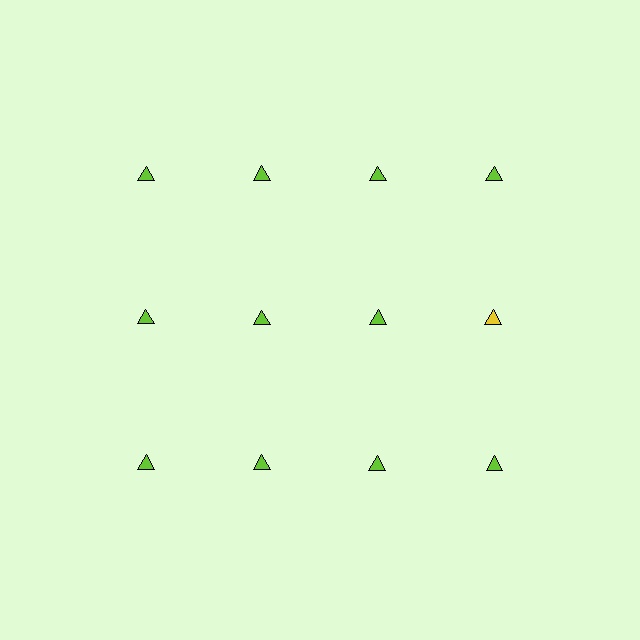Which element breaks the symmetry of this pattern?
The yellow triangle in the second row, second from right column breaks the symmetry. All other shapes are lime triangles.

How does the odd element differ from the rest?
It has a different color: yellow instead of lime.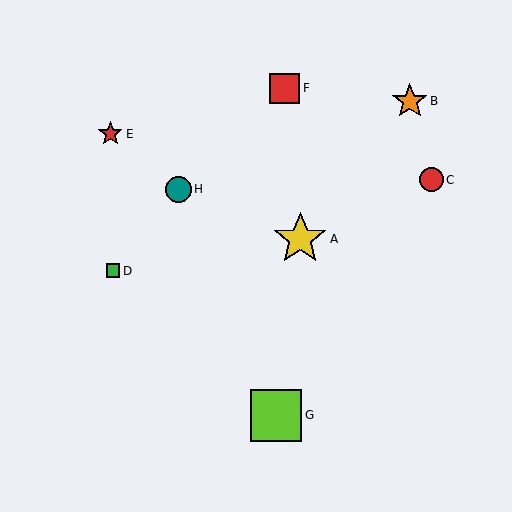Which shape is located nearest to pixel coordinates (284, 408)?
The lime square (labeled G) at (276, 415) is nearest to that location.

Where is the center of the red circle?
The center of the red circle is at (431, 180).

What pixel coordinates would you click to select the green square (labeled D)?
Click at (113, 271) to select the green square D.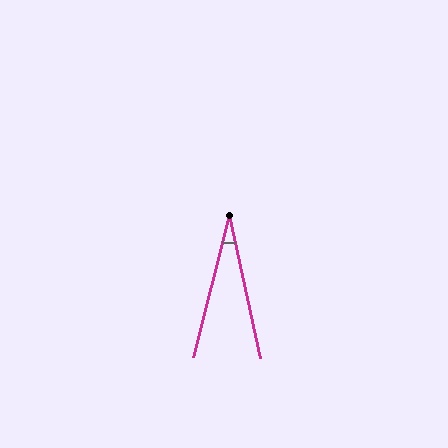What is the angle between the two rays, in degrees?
Approximately 26 degrees.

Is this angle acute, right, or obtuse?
It is acute.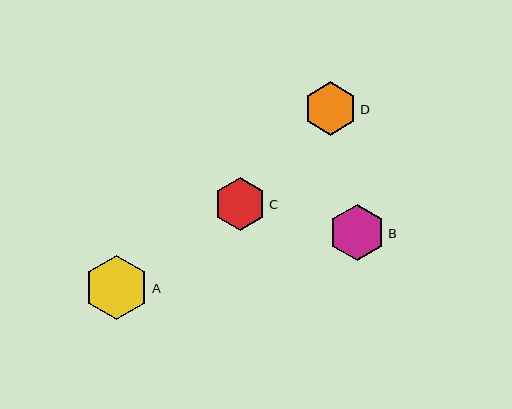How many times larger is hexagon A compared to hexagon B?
Hexagon A is approximately 1.1 times the size of hexagon B.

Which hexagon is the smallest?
Hexagon C is the smallest with a size of approximately 53 pixels.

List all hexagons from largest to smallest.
From largest to smallest: A, B, D, C.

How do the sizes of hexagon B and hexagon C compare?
Hexagon B and hexagon C are approximately the same size.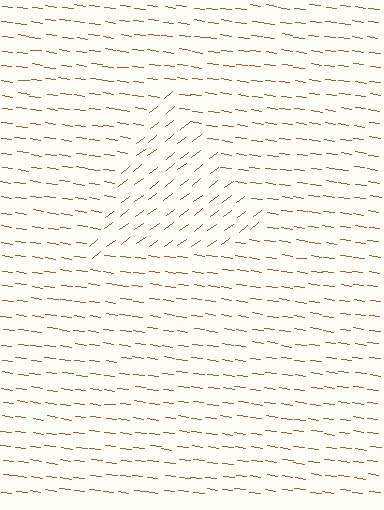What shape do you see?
I see a triangle.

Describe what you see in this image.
The image is filled with small brown line segments. A triangle region in the image has lines oriented differently from the surrounding lines, creating a visible texture boundary.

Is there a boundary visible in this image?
Yes, there is a texture boundary formed by a change in line orientation.